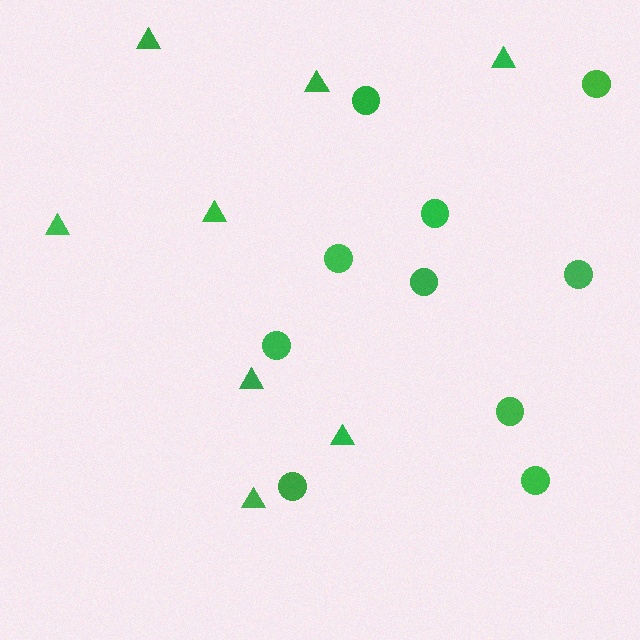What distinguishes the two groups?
There are 2 groups: one group of triangles (8) and one group of circles (10).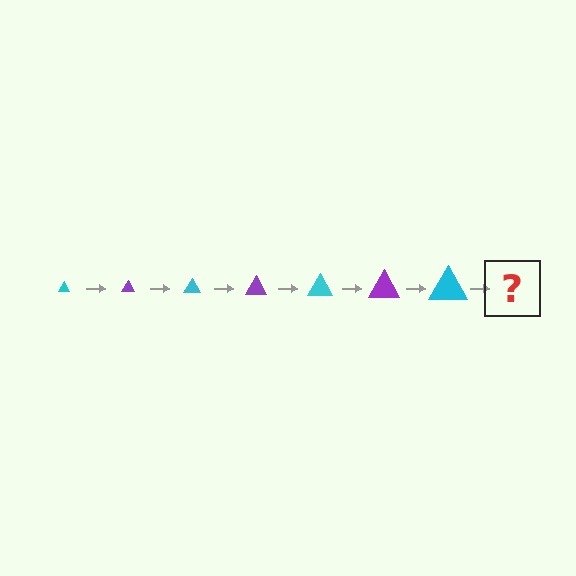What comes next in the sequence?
The next element should be a purple triangle, larger than the previous one.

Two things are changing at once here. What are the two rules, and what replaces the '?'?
The two rules are that the triangle grows larger each step and the color cycles through cyan and purple. The '?' should be a purple triangle, larger than the previous one.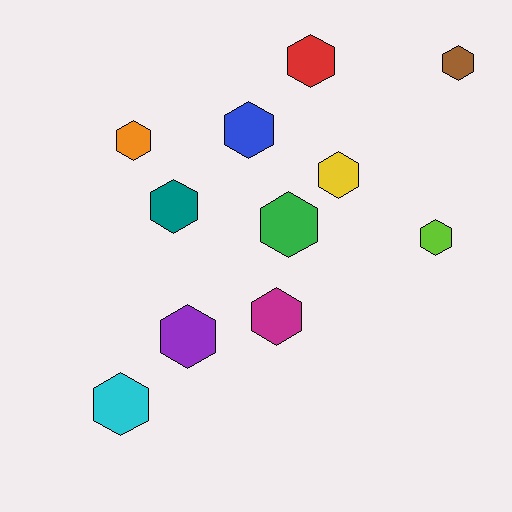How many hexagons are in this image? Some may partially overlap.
There are 11 hexagons.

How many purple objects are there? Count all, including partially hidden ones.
There is 1 purple object.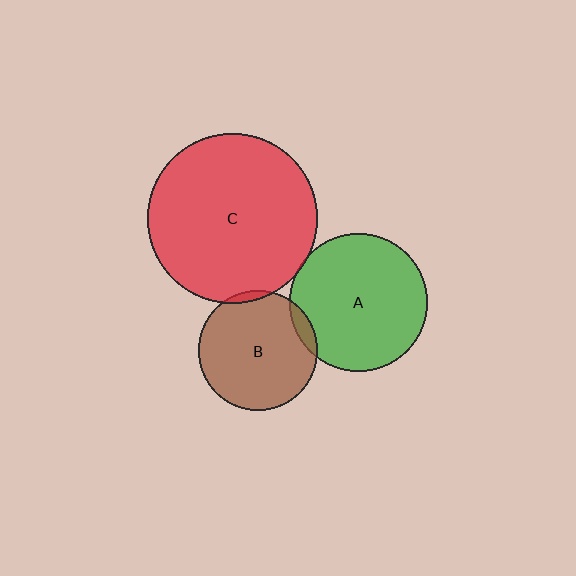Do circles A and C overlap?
Yes.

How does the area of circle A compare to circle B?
Approximately 1.3 times.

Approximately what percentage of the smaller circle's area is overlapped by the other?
Approximately 5%.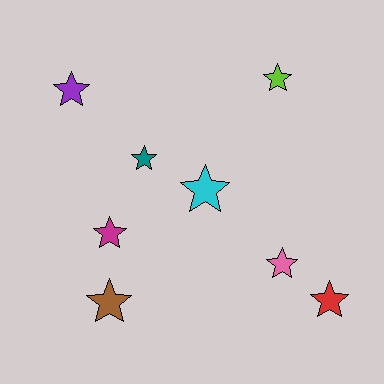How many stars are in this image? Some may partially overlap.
There are 8 stars.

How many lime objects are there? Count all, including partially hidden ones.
There is 1 lime object.